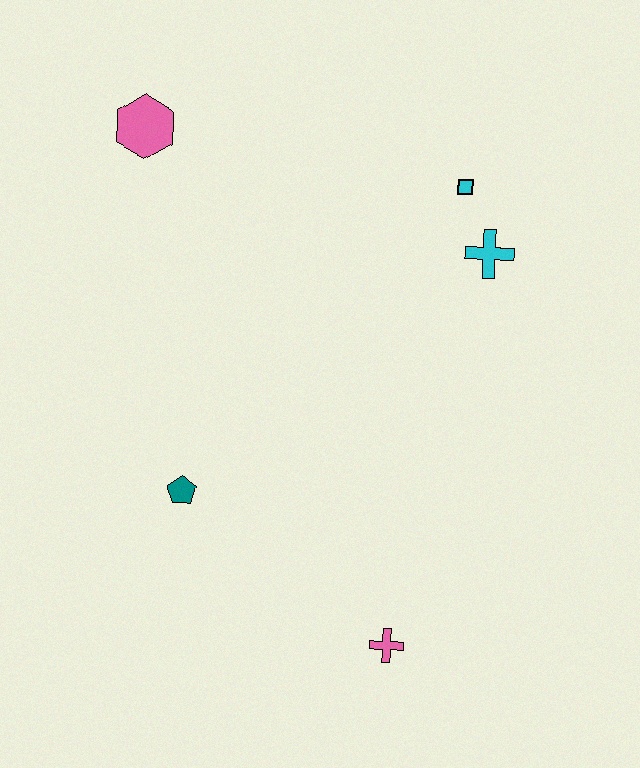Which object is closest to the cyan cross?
The cyan square is closest to the cyan cross.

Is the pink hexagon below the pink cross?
No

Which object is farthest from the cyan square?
The pink cross is farthest from the cyan square.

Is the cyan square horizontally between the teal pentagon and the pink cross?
No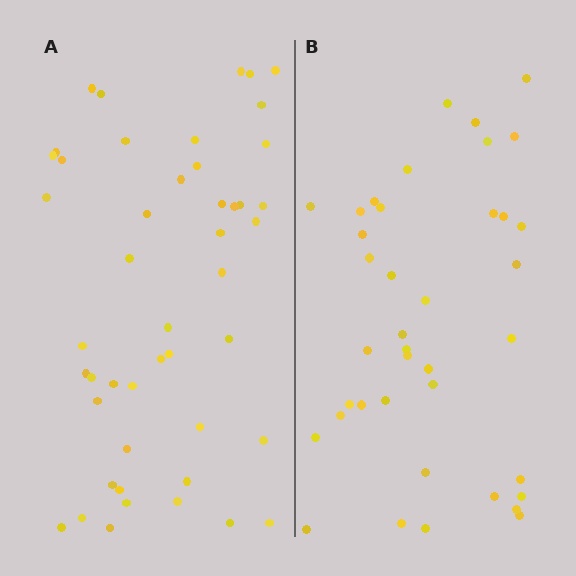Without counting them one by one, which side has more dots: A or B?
Region A (the left region) has more dots.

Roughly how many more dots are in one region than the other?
Region A has roughly 8 or so more dots than region B.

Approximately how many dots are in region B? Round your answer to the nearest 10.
About 40 dots. (The exact count is 39, which rounds to 40.)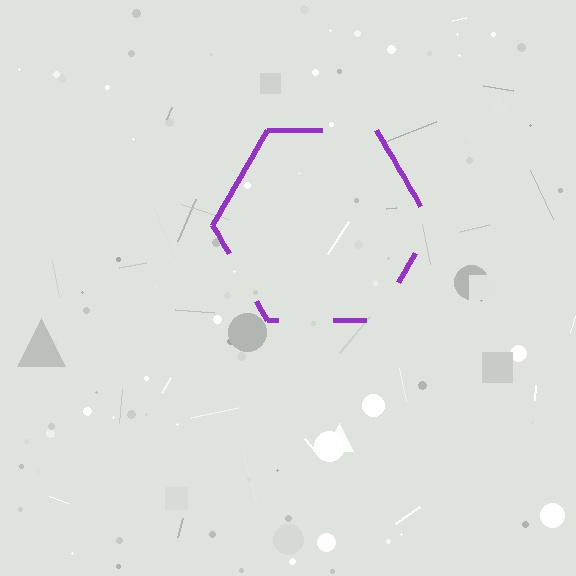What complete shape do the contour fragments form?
The contour fragments form a hexagon.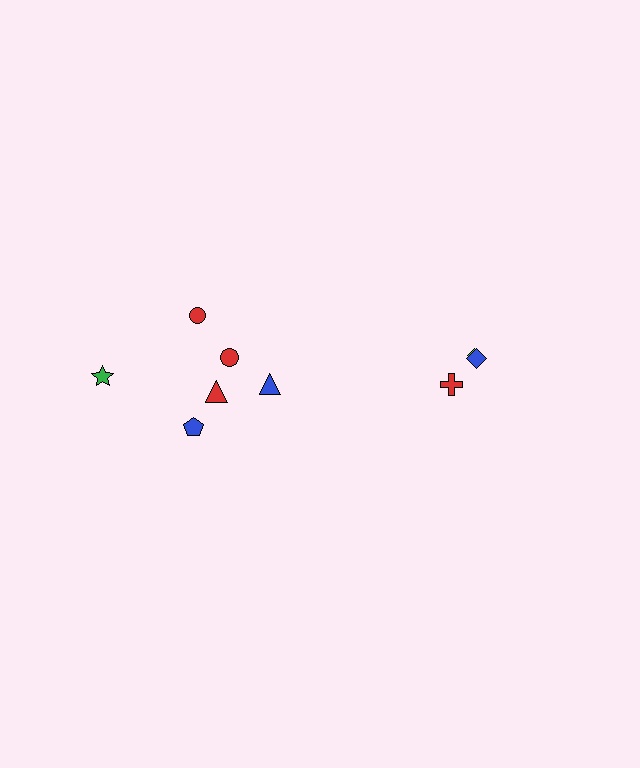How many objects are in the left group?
There are 6 objects.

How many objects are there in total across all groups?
There are 9 objects.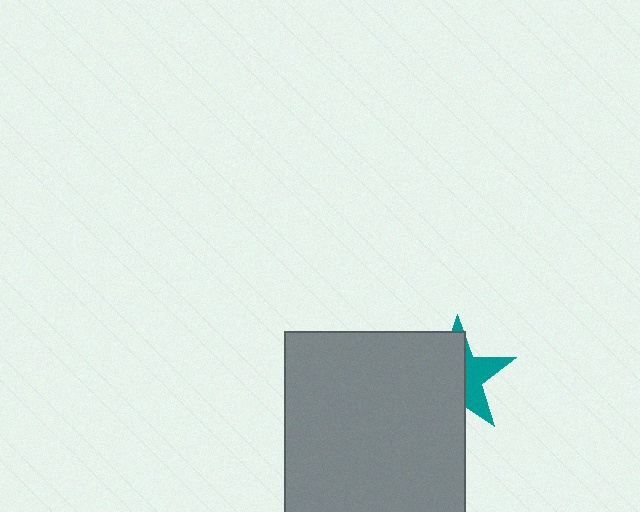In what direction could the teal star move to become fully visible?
The teal star could move right. That would shift it out from behind the gray square entirely.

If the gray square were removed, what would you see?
You would see the complete teal star.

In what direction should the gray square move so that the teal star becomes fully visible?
The gray square should move left. That is the shortest direction to clear the overlap and leave the teal star fully visible.